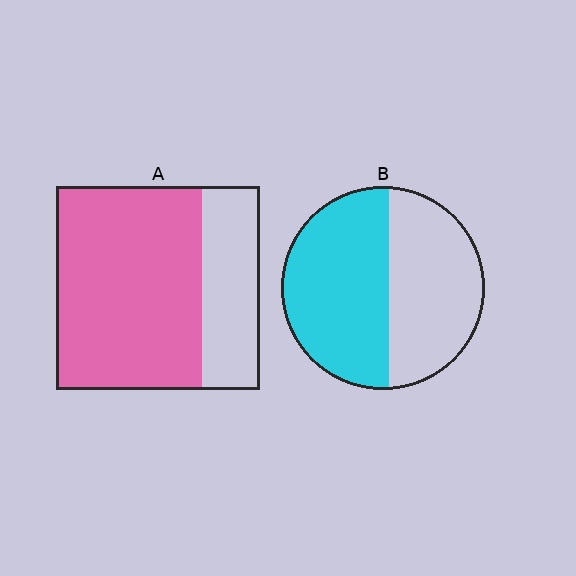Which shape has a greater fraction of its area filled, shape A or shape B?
Shape A.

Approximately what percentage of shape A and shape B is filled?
A is approximately 70% and B is approximately 55%.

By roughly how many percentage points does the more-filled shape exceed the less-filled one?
By roughly 20 percentage points (A over B).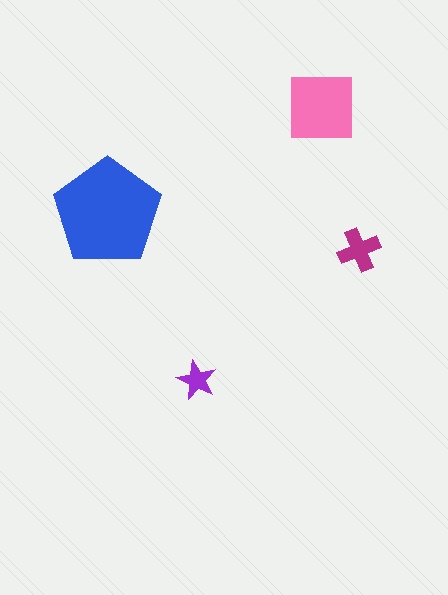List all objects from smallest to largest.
The purple star, the magenta cross, the pink square, the blue pentagon.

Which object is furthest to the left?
The blue pentagon is leftmost.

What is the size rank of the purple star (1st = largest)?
4th.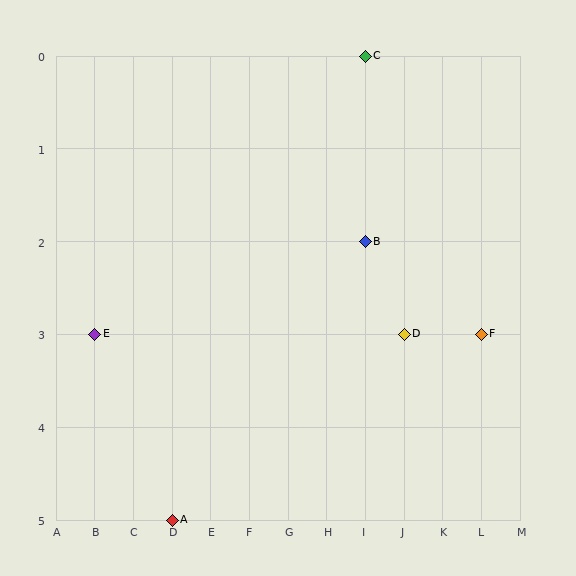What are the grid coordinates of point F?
Point F is at grid coordinates (L, 3).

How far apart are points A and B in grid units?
Points A and B are 5 columns and 3 rows apart (about 5.8 grid units diagonally).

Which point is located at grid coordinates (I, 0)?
Point C is at (I, 0).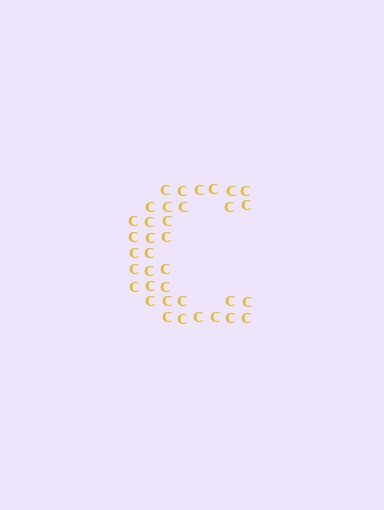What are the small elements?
The small elements are letter C's.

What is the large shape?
The large shape is the letter C.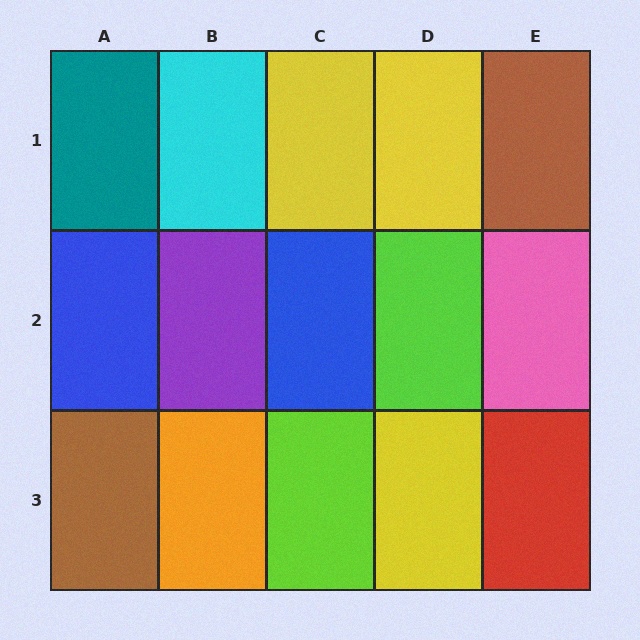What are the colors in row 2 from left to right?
Blue, purple, blue, lime, pink.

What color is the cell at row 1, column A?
Teal.